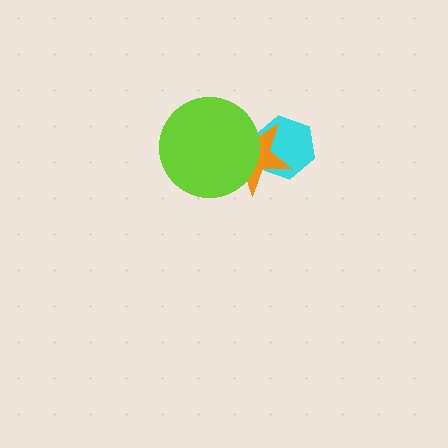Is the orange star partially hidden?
Yes, it is partially covered by another shape.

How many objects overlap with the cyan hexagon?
1 object overlaps with the cyan hexagon.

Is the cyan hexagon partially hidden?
Yes, it is partially covered by another shape.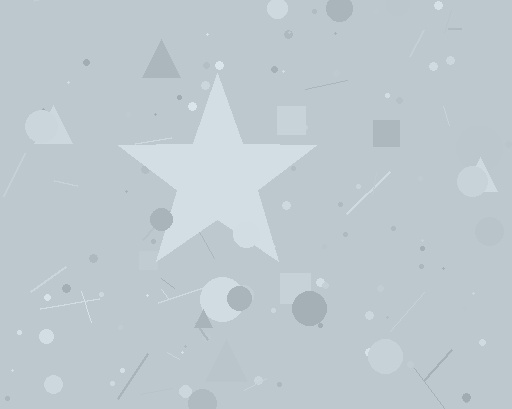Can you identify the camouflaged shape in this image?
The camouflaged shape is a star.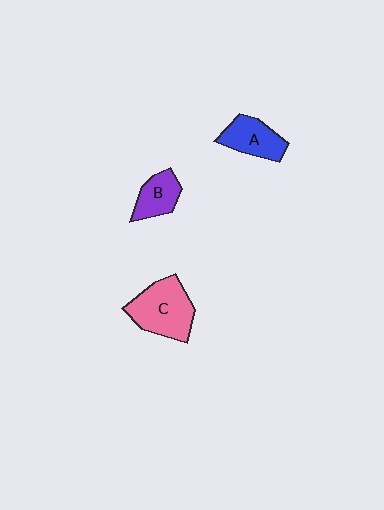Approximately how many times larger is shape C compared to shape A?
Approximately 1.5 times.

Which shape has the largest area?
Shape C (pink).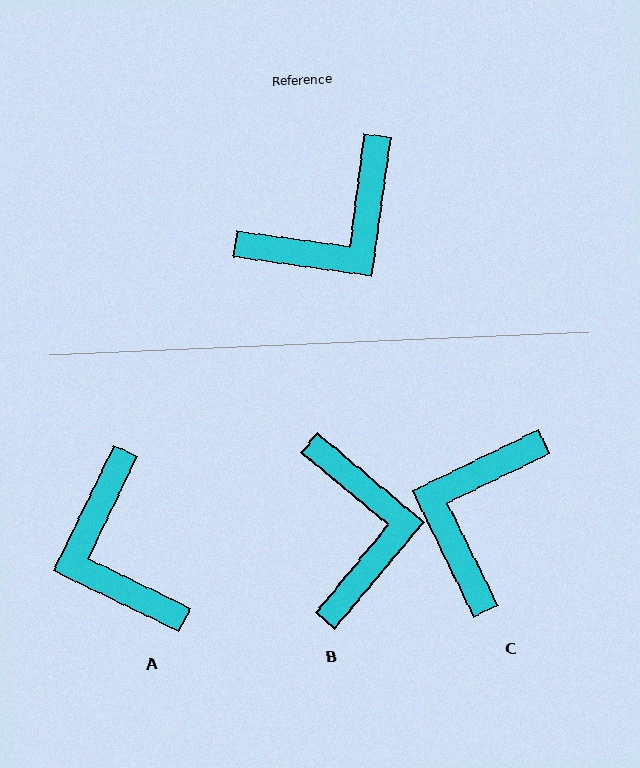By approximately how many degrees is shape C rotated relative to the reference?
Approximately 147 degrees clockwise.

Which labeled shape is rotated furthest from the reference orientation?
C, about 147 degrees away.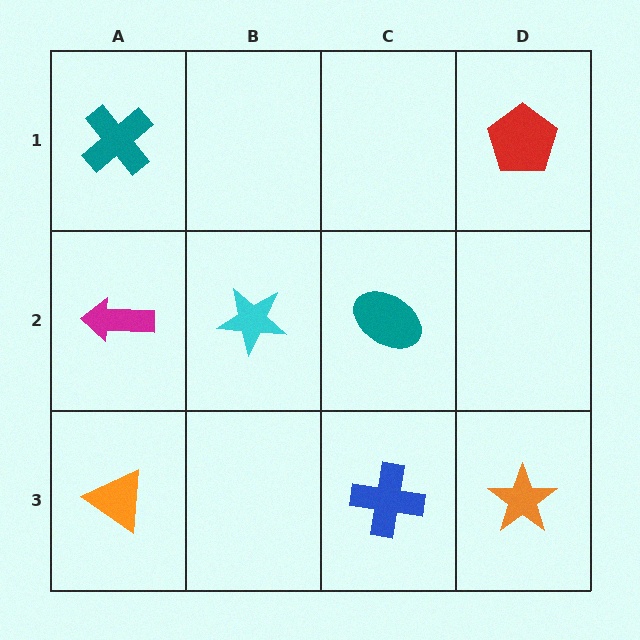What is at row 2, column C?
A teal ellipse.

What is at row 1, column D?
A red pentagon.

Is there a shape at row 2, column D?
No, that cell is empty.